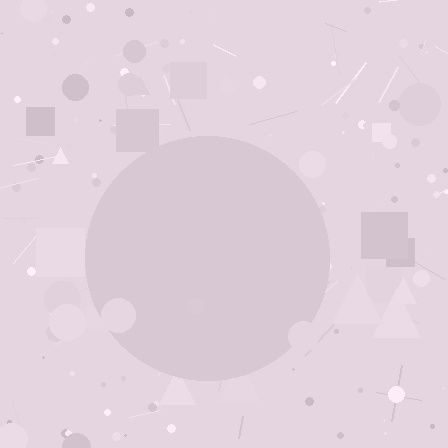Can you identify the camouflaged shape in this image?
The camouflaged shape is a circle.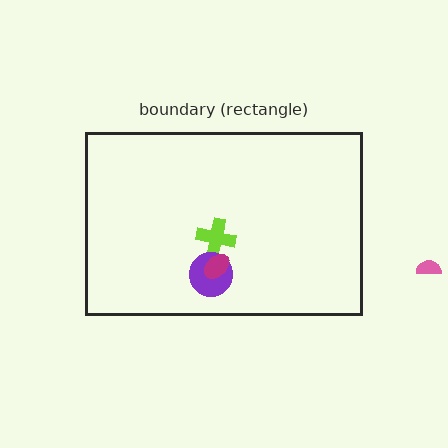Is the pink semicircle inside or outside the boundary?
Outside.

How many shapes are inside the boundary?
3 inside, 1 outside.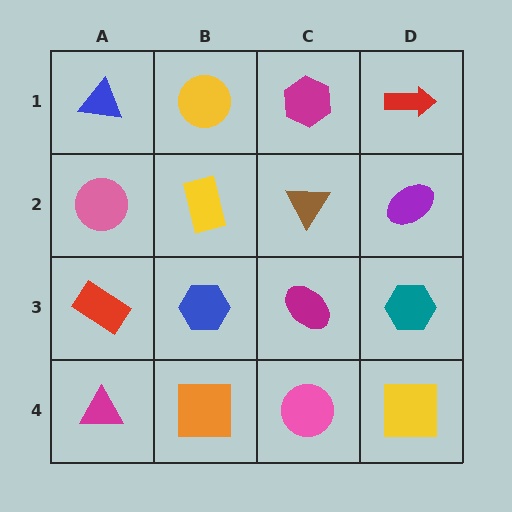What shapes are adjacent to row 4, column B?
A blue hexagon (row 3, column B), a magenta triangle (row 4, column A), a pink circle (row 4, column C).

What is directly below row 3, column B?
An orange square.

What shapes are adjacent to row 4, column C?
A magenta ellipse (row 3, column C), an orange square (row 4, column B), a yellow square (row 4, column D).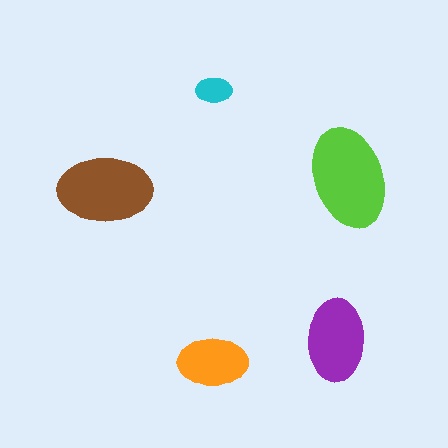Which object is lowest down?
The orange ellipse is bottommost.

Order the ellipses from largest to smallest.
the lime one, the brown one, the purple one, the orange one, the cyan one.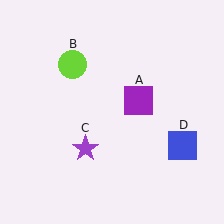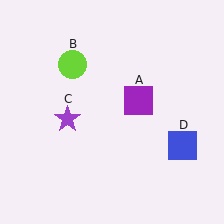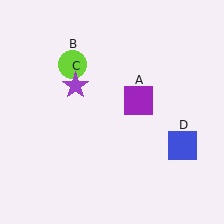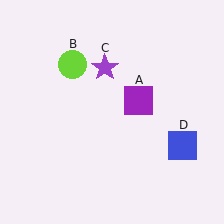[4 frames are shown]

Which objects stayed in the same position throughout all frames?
Purple square (object A) and lime circle (object B) and blue square (object D) remained stationary.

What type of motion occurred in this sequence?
The purple star (object C) rotated clockwise around the center of the scene.